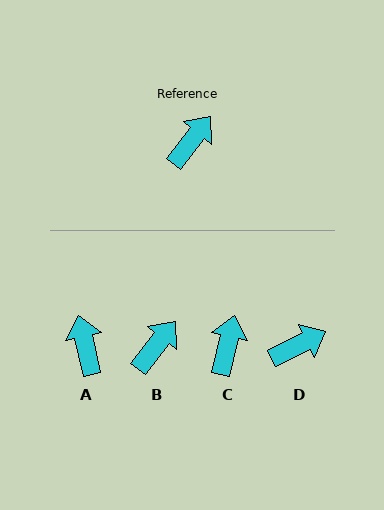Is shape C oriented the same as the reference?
No, it is off by about 24 degrees.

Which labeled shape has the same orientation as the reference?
B.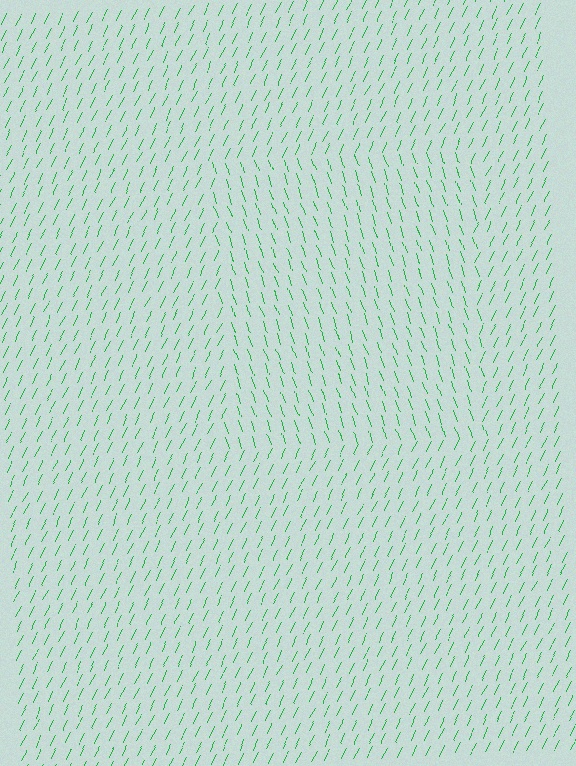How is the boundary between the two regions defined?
The boundary is defined purely by a change in line orientation (approximately 45 degrees difference). All lines are the same color and thickness.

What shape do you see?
I see a rectangle.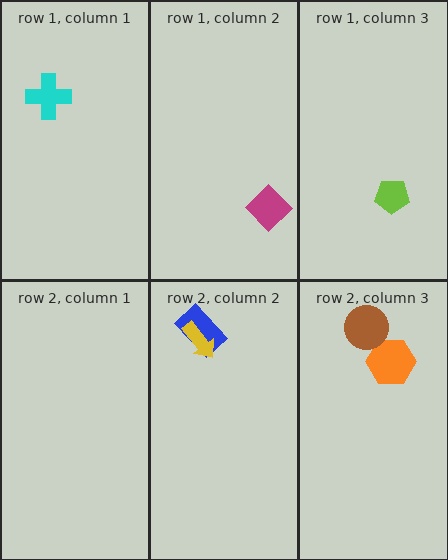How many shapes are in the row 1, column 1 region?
1.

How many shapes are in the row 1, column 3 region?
1.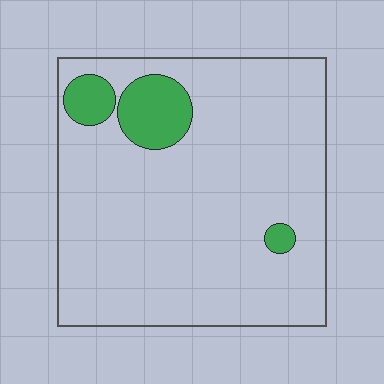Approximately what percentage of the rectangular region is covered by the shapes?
Approximately 10%.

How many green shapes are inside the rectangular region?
3.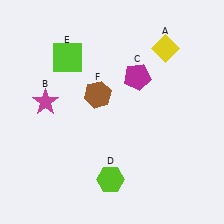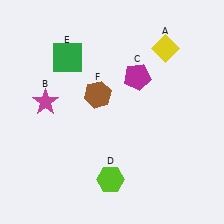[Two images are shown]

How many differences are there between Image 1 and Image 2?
There is 1 difference between the two images.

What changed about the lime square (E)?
In Image 1, E is lime. In Image 2, it changed to green.